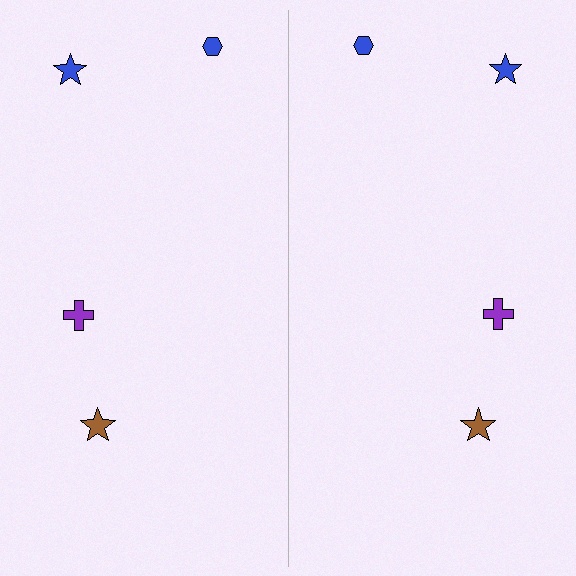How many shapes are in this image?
There are 8 shapes in this image.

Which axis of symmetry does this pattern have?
The pattern has a vertical axis of symmetry running through the center of the image.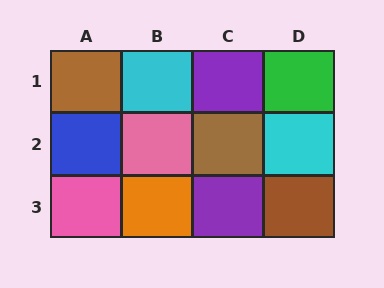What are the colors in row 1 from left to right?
Brown, cyan, purple, green.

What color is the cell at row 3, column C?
Purple.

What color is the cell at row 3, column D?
Brown.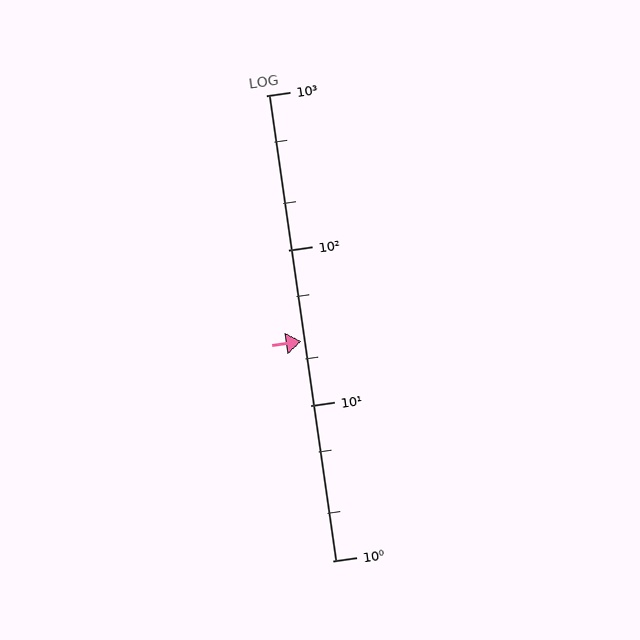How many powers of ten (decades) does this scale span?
The scale spans 3 decades, from 1 to 1000.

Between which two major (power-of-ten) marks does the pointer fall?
The pointer is between 10 and 100.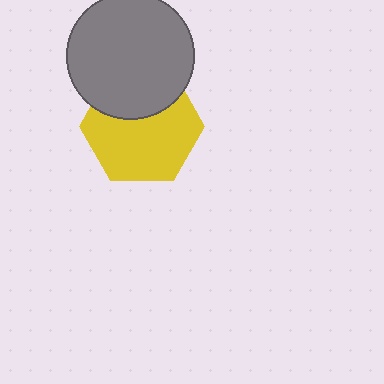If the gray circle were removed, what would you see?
You would see the complete yellow hexagon.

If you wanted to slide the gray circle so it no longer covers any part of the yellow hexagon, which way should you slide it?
Slide it up — that is the most direct way to separate the two shapes.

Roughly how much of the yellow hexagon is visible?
Most of it is visible (roughly 67%).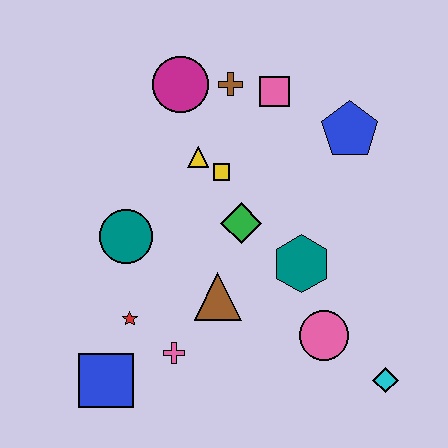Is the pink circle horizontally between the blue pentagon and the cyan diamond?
No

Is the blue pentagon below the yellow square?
No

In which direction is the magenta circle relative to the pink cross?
The magenta circle is above the pink cross.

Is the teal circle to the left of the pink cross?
Yes